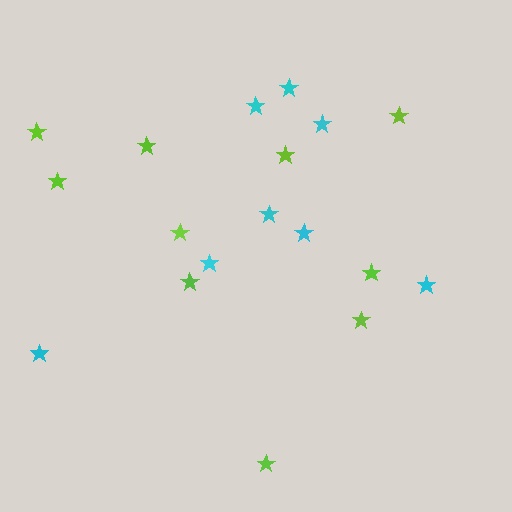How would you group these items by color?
There are 2 groups: one group of cyan stars (8) and one group of lime stars (10).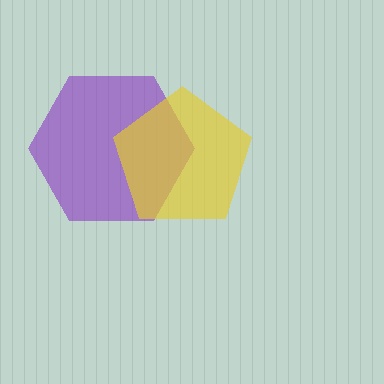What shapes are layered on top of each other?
The layered shapes are: a purple hexagon, a yellow pentagon.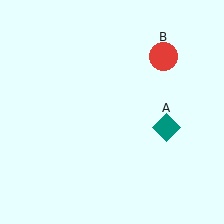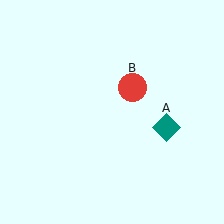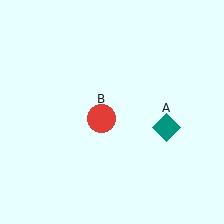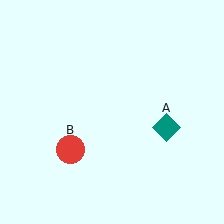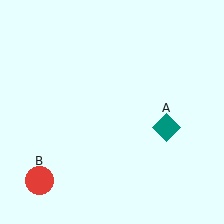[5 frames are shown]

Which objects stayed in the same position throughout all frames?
Teal diamond (object A) remained stationary.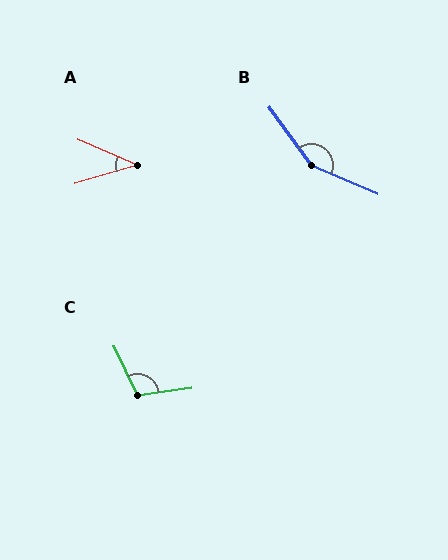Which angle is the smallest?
A, at approximately 40 degrees.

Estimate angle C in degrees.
Approximately 107 degrees.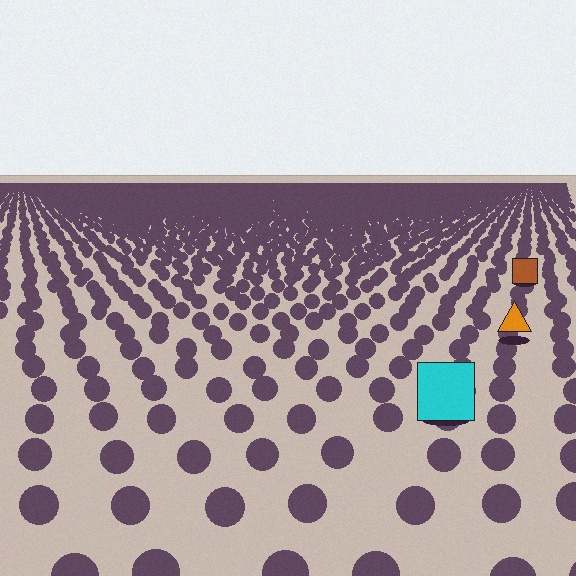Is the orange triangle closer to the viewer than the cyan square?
No. The cyan square is closer — you can tell from the texture gradient: the ground texture is coarser near it.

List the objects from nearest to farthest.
From nearest to farthest: the cyan square, the orange triangle, the brown square.